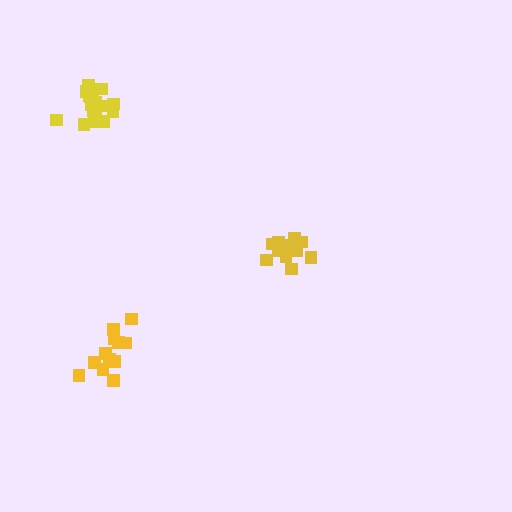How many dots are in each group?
Group 1: 14 dots, Group 2: 12 dots, Group 3: 18 dots (44 total).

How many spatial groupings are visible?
There are 3 spatial groupings.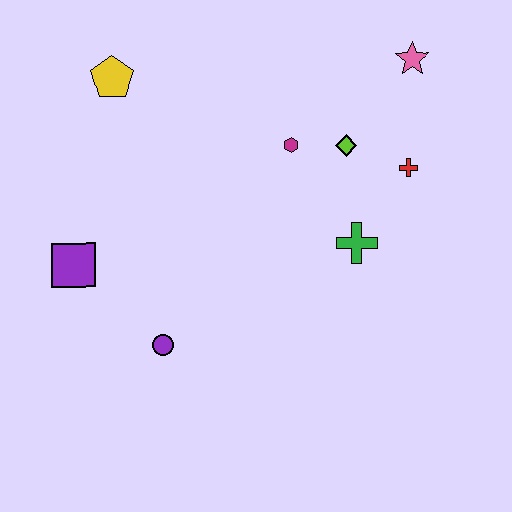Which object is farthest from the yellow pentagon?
The red cross is farthest from the yellow pentagon.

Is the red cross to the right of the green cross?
Yes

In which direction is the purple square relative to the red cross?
The purple square is to the left of the red cross.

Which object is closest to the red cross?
The lime diamond is closest to the red cross.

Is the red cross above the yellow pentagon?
No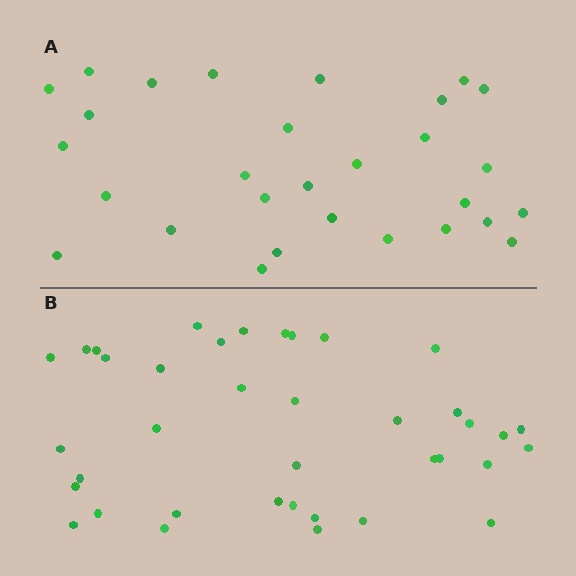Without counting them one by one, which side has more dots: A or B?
Region B (the bottom region) has more dots.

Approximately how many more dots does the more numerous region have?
Region B has roughly 8 or so more dots than region A.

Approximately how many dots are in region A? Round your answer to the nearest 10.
About 30 dots. (The exact count is 29, which rounds to 30.)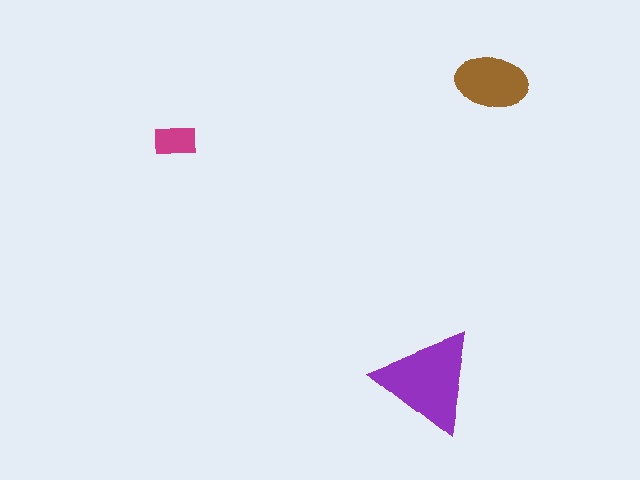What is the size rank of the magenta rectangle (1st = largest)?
3rd.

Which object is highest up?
The brown ellipse is topmost.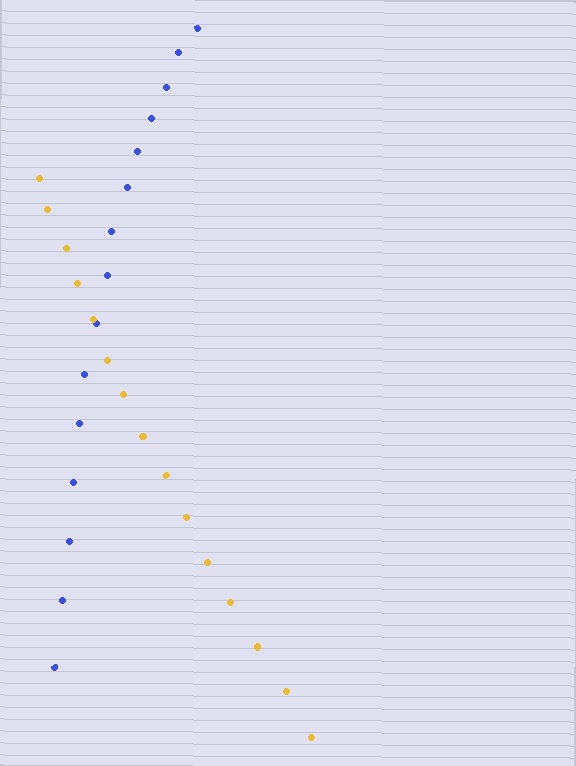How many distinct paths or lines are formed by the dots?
There are 2 distinct paths.